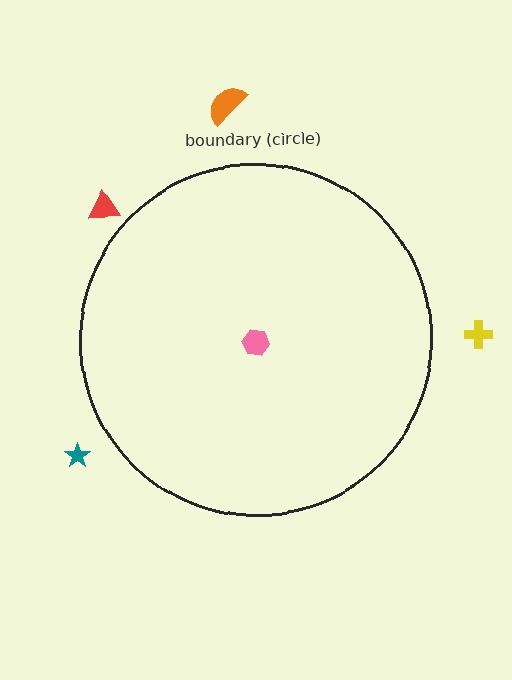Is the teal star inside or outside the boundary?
Outside.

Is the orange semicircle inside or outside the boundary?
Outside.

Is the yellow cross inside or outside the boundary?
Outside.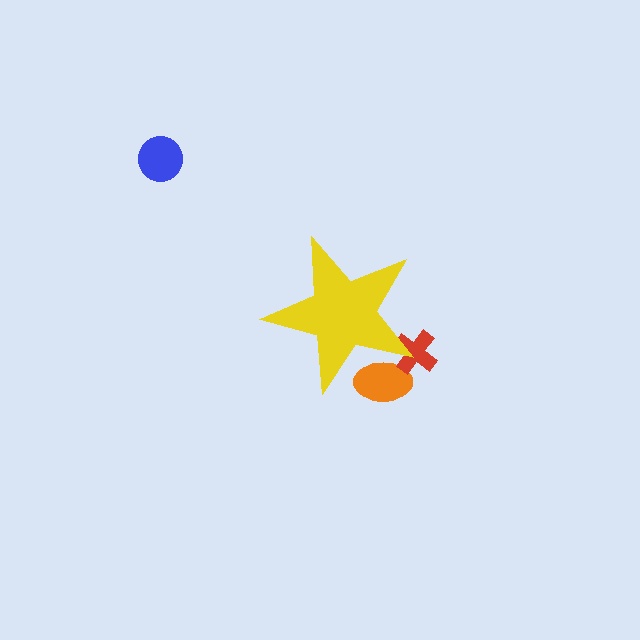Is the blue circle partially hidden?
No, the blue circle is fully visible.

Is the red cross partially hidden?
Yes, the red cross is partially hidden behind the yellow star.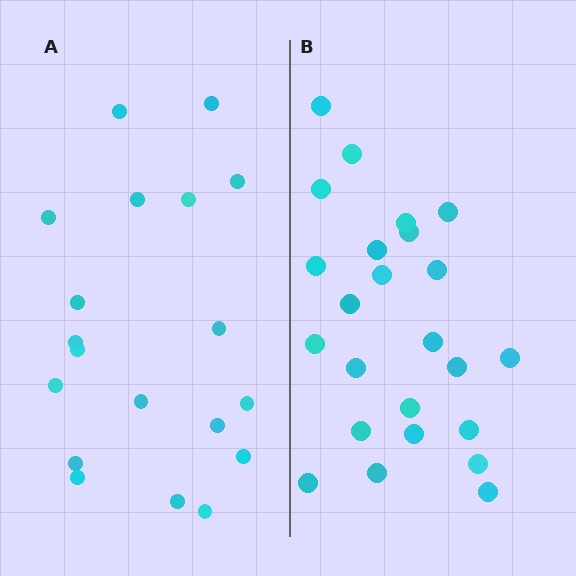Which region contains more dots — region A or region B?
Region B (the right region) has more dots.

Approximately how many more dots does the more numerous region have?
Region B has about 5 more dots than region A.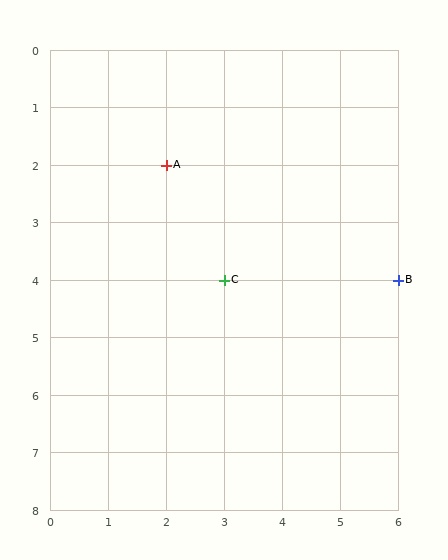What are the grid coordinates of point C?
Point C is at grid coordinates (3, 4).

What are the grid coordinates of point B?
Point B is at grid coordinates (6, 4).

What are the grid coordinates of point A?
Point A is at grid coordinates (2, 2).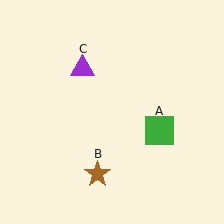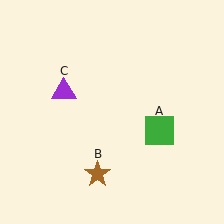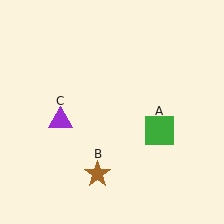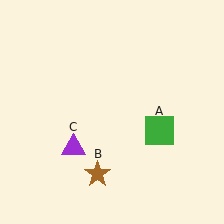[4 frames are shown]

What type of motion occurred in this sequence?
The purple triangle (object C) rotated counterclockwise around the center of the scene.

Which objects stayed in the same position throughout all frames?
Green square (object A) and brown star (object B) remained stationary.